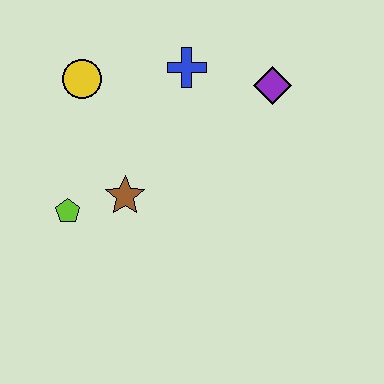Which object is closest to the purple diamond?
The blue cross is closest to the purple diamond.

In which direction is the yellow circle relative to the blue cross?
The yellow circle is to the left of the blue cross.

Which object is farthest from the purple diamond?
The lime pentagon is farthest from the purple diamond.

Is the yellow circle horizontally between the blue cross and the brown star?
No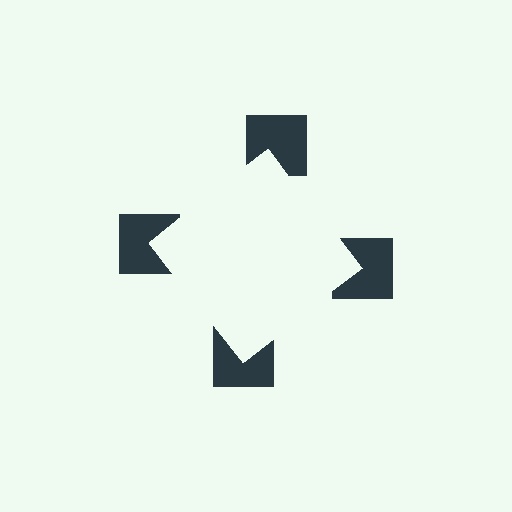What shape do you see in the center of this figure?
An illusory square — its edges are inferred from the aligned wedge cuts in the notched squares, not physically drawn.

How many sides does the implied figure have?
4 sides.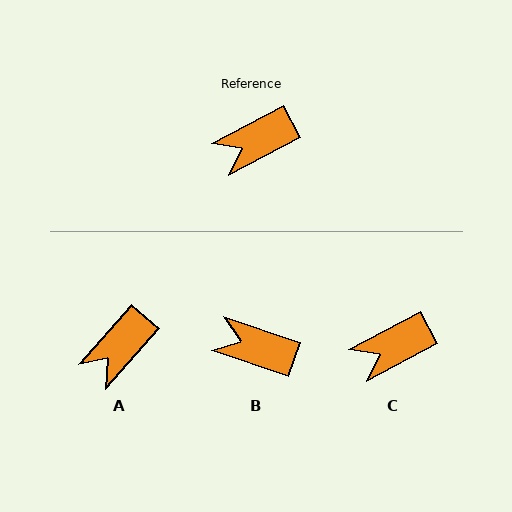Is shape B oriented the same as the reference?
No, it is off by about 47 degrees.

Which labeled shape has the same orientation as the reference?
C.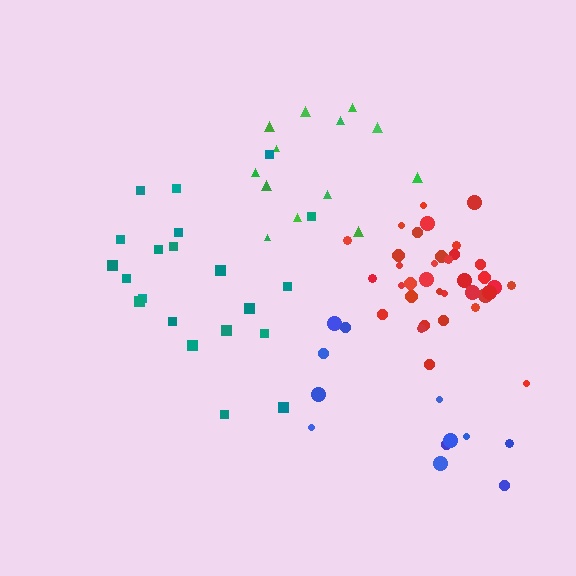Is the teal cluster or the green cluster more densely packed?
Green.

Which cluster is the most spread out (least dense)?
Blue.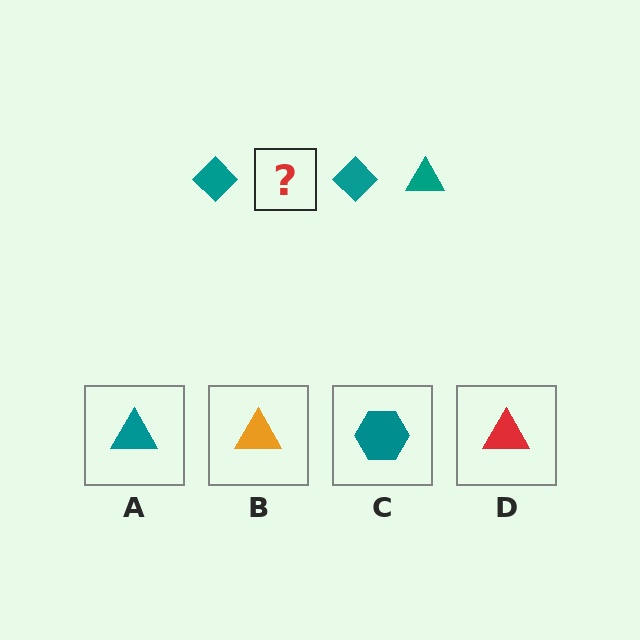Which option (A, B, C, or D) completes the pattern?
A.